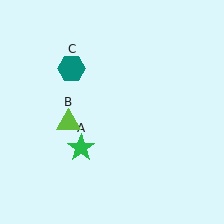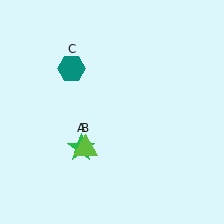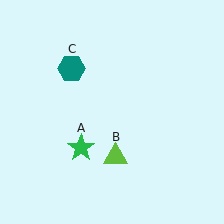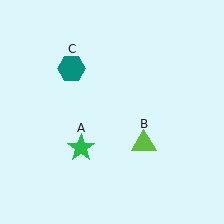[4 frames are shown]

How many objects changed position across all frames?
1 object changed position: lime triangle (object B).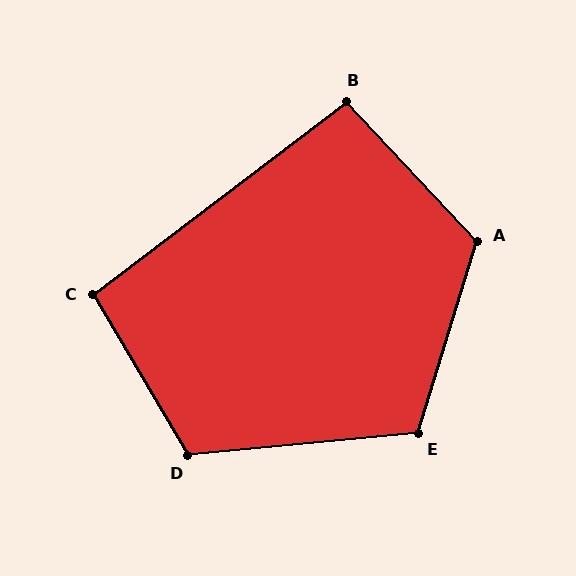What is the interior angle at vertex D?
Approximately 115 degrees (obtuse).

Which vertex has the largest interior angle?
A, at approximately 120 degrees.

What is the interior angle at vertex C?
Approximately 97 degrees (obtuse).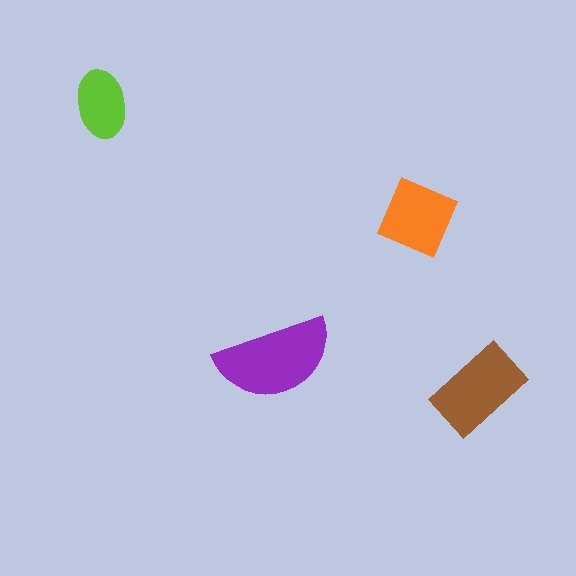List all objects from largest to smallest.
The purple semicircle, the brown rectangle, the orange diamond, the lime ellipse.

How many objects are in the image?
There are 4 objects in the image.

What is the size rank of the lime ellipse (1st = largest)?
4th.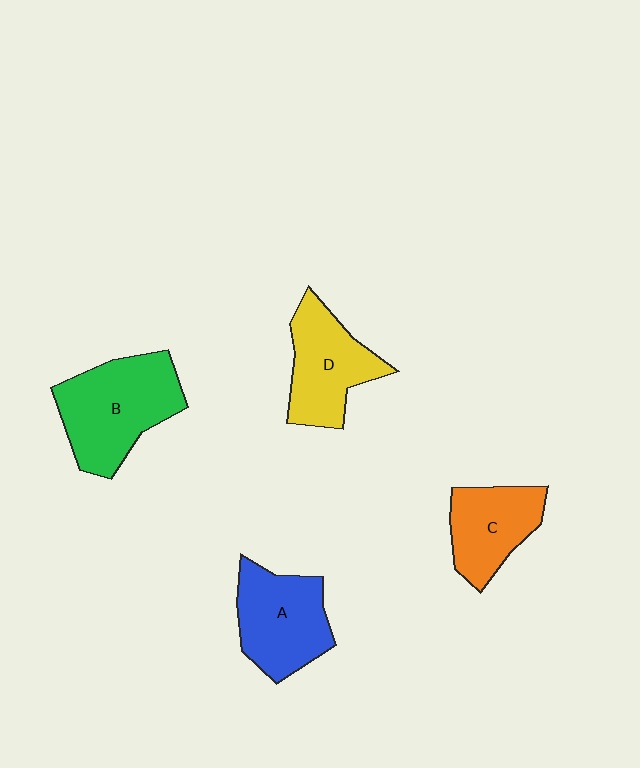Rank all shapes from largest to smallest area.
From largest to smallest: B (green), A (blue), D (yellow), C (orange).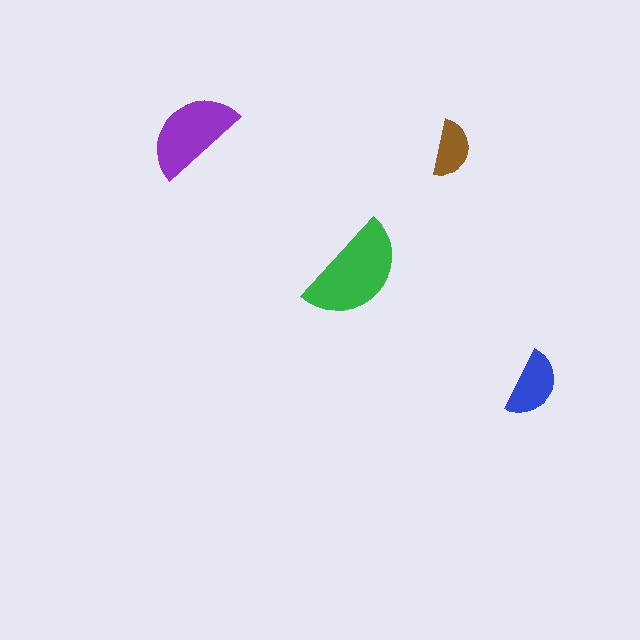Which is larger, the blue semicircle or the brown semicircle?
The blue one.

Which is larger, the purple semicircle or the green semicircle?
The green one.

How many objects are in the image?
There are 4 objects in the image.